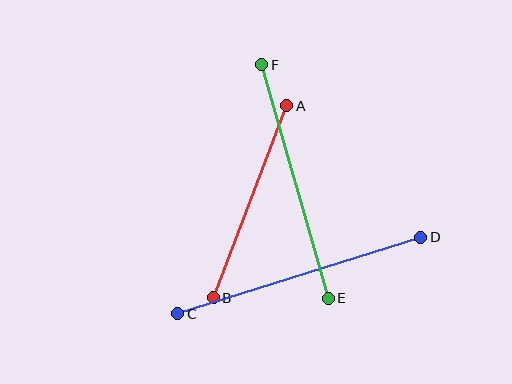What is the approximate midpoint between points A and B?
The midpoint is at approximately (250, 202) pixels.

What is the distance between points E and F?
The distance is approximately 243 pixels.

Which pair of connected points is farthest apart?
Points C and D are farthest apart.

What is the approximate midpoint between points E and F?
The midpoint is at approximately (295, 182) pixels.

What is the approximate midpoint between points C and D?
The midpoint is at approximately (299, 276) pixels.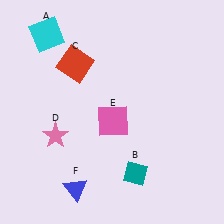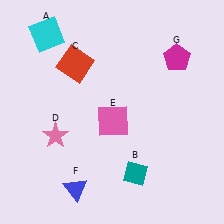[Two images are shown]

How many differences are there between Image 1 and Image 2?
There is 1 difference between the two images.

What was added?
A magenta pentagon (G) was added in Image 2.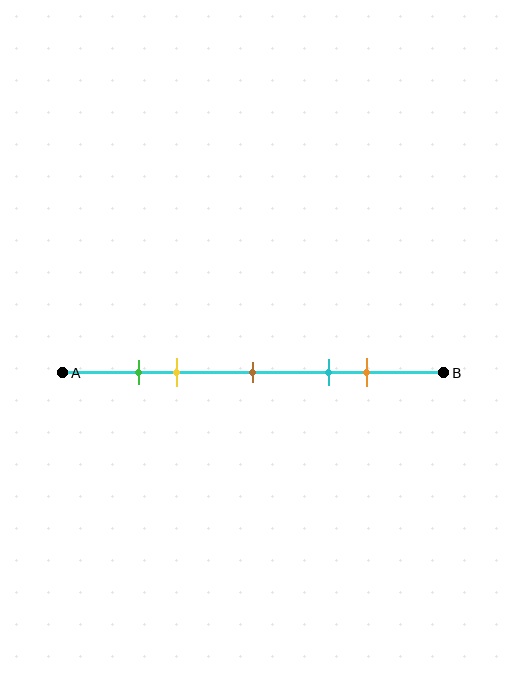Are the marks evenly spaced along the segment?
No, the marks are not evenly spaced.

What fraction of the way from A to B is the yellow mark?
The yellow mark is approximately 30% (0.3) of the way from A to B.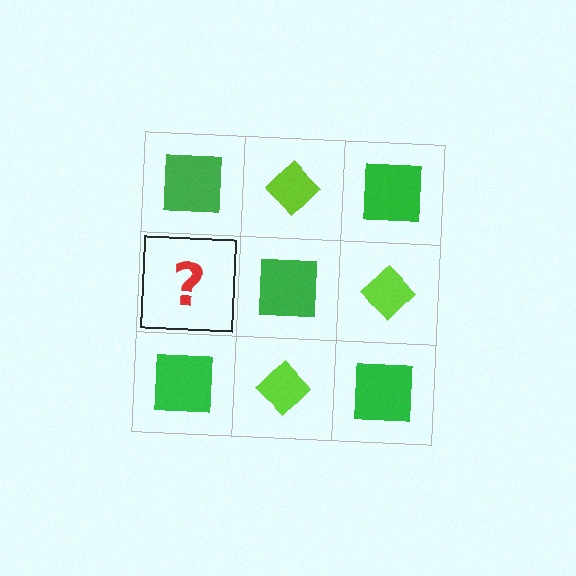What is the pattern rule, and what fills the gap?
The rule is that it alternates green square and lime diamond in a checkerboard pattern. The gap should be filled with a lime diamond.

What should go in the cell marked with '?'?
The missing cell should contain a lime diamond.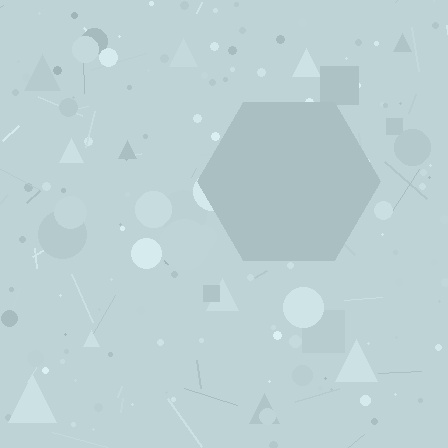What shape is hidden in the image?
A hexagon is hidden in the image.